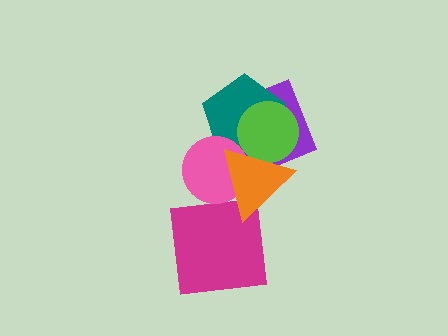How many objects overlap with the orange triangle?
5 objects overlap with the orange triangle.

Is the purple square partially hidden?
Yes, it is partially covered by another shape.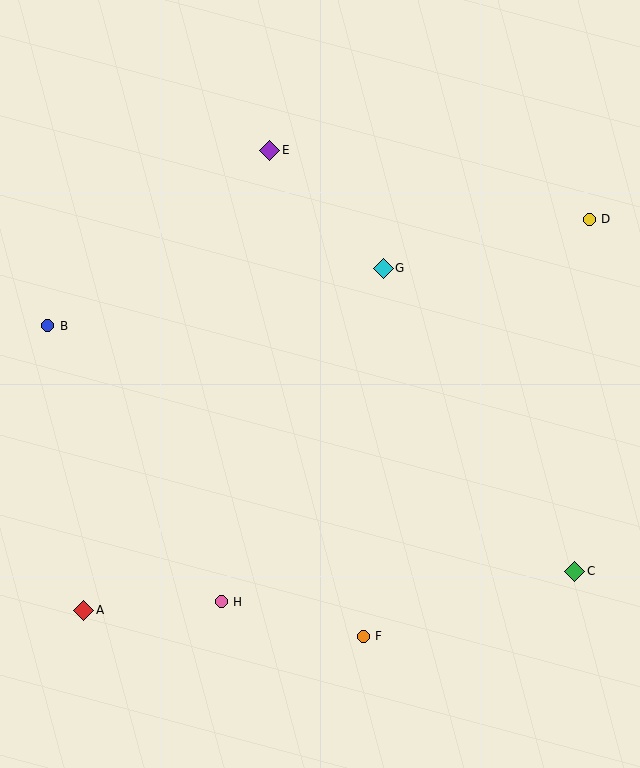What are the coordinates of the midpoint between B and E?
The midpoint between B and E is at (159, 238).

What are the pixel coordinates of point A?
Point A is at (84, 610).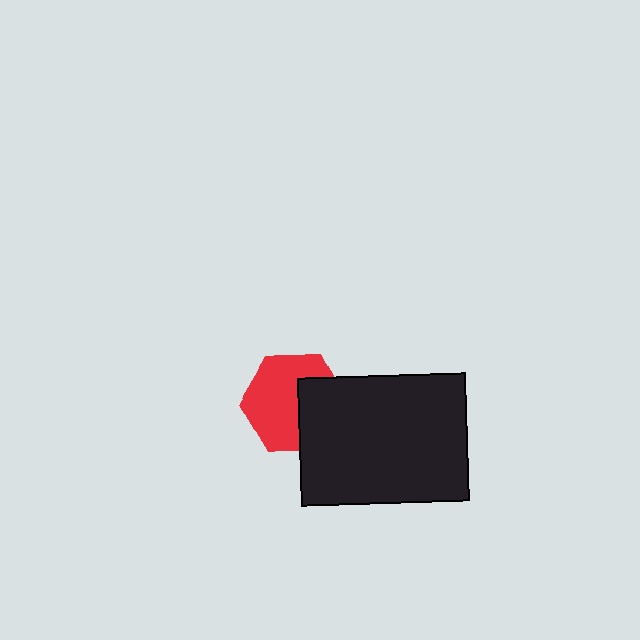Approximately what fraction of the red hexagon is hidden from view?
Roughly 36% of the red hexagon is hidden behind the black rectangle.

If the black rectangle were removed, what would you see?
You would see the complete red hexagon.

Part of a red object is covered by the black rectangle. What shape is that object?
It is a hexagon.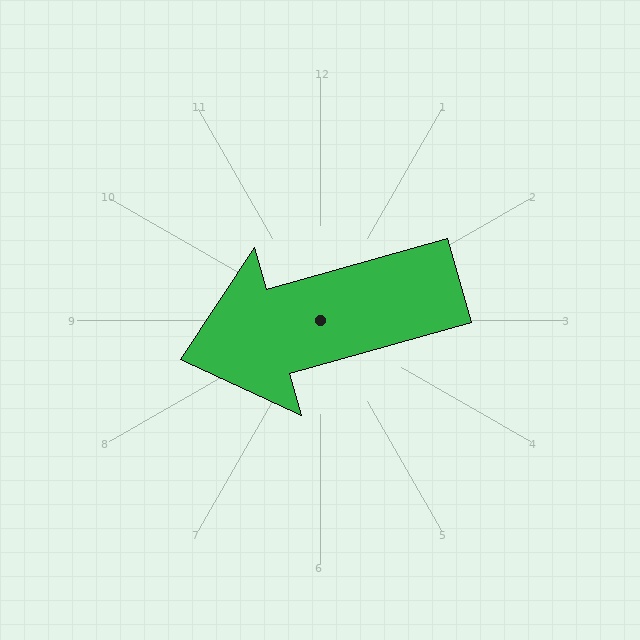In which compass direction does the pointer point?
West.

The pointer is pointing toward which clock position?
Roughly 8 o'clock.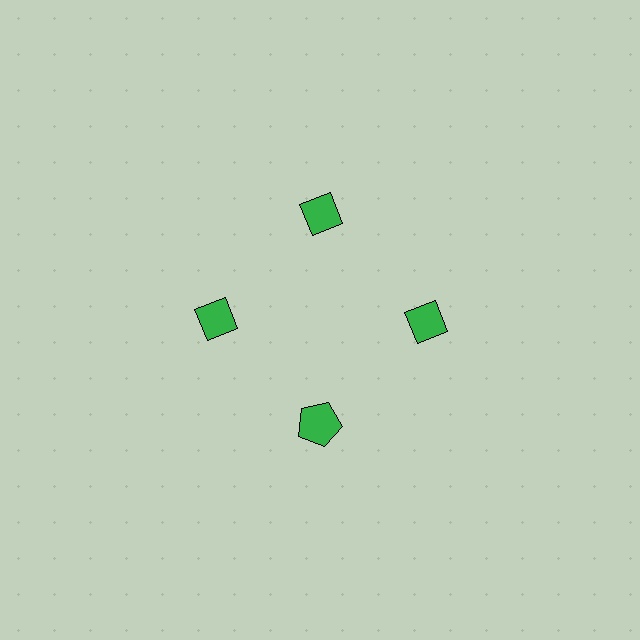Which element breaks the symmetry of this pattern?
The green pentagon at roughly the 6 o'clock position breaks the symmetry. All other shapes are green diamonds.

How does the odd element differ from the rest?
It has a different shape: pentagon instead of diamond.